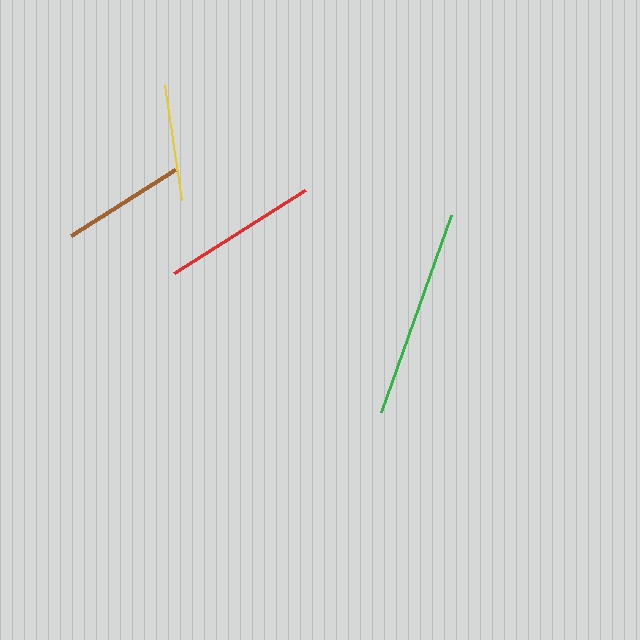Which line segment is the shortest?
The yellow line is the shortest at approximately 116 pixels.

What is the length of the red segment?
The red segment is approximately 155 pixels long.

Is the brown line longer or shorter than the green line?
The green line is longer than the brown line.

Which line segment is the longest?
The green line is the longest at approximately 210 pixels.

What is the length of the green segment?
The green segment is approximately 210 pixels long.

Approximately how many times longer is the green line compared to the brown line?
The green line is approximately 1.7 times the length of the brown line.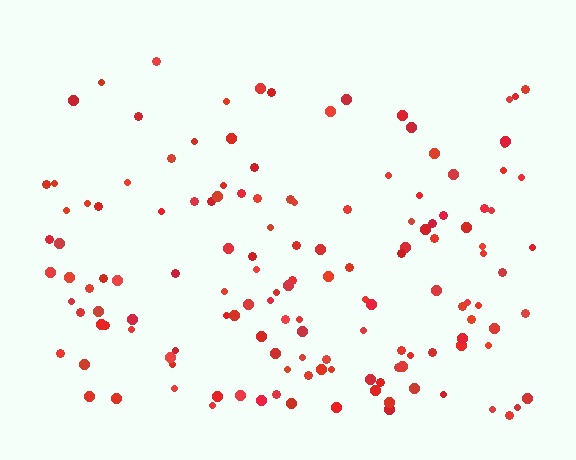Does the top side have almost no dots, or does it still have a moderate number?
Still a moderate number, just noticeably fewer than the bottom.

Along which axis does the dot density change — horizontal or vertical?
Vertical.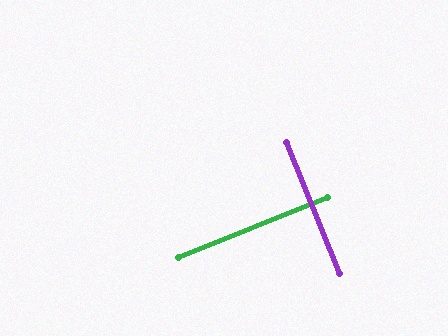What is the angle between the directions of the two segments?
Approximately 90 degrees.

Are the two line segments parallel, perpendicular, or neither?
Perpendicular — they meet at approximately 90°.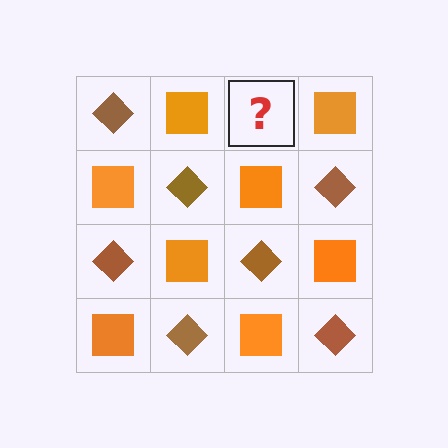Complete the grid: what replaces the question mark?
The question mark should be replaced with a brown diamond.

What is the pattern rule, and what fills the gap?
The rule is that it alternates brown diamond and orange square in a checkerboard pattern. The gap should be filled with a brown diamond.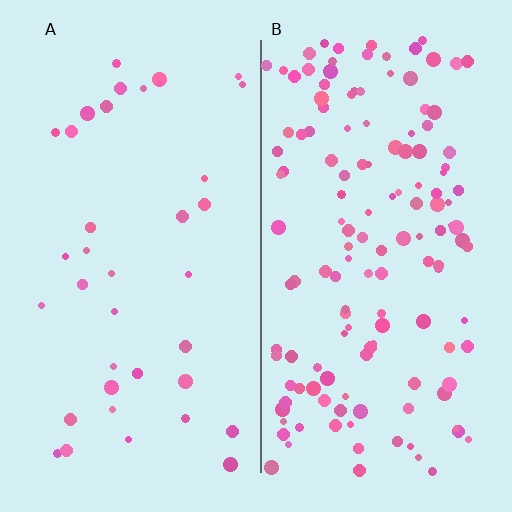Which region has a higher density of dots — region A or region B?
B (the right).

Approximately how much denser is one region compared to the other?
Approximately 3.8× — region B over region A.